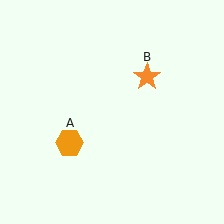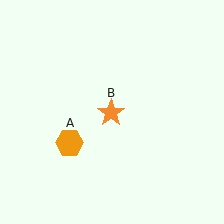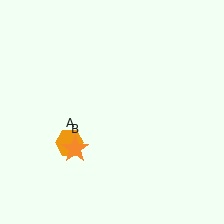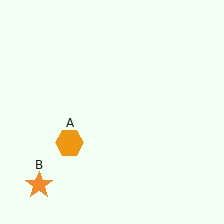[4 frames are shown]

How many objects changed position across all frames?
1 object changed position: orange star (object B).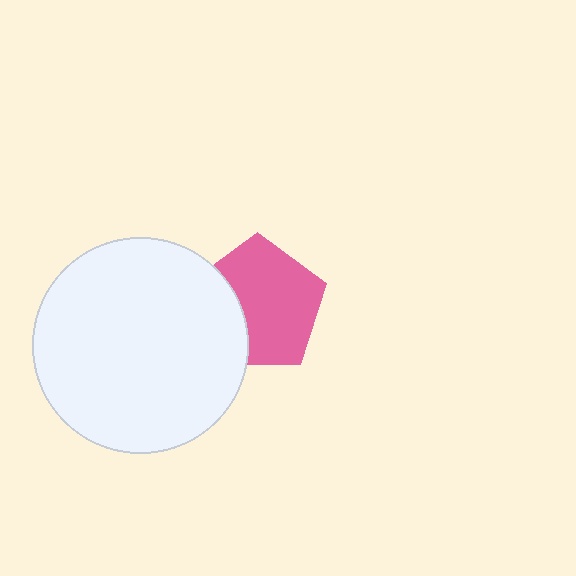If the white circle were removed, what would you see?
You would see the complete pink pentagon.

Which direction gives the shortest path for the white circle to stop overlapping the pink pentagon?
Moving left gives the shortest separation.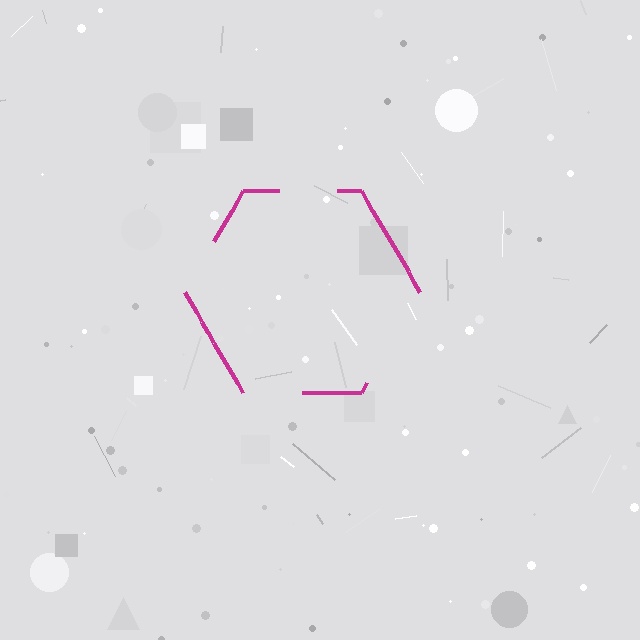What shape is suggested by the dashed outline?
The dashed outline suggests a hexagon.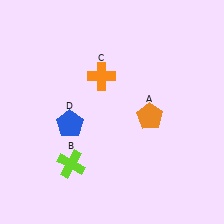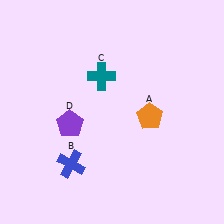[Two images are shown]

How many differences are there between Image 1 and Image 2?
There are 3 differences between the two images.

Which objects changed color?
B changed from lime to blue. C changed from orange to teal. D changed from blue to purple.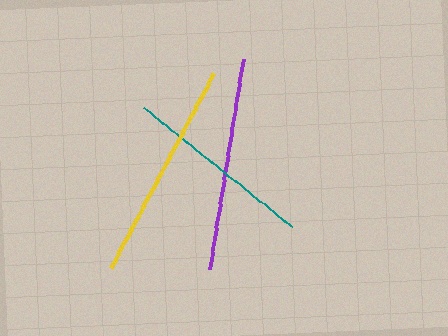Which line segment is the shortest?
The teal line is the shortest at approximately 189 pixels.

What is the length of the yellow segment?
The yellow segment is approximately 220 pixels long.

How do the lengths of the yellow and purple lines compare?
The yellow and purple lines are approximately the same length.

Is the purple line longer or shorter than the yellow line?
The yellow line is longer than the purple line.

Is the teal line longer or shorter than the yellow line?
The yellow line is longer than the teal line.